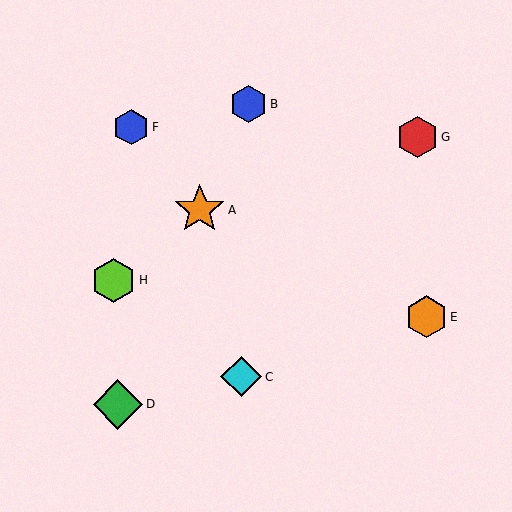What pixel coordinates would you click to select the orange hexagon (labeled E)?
Click at (426, 317) to select the orange hexagon E.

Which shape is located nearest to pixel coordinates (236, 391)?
The cyan diamond (labeled C) at (241, 377) is nearest to that location.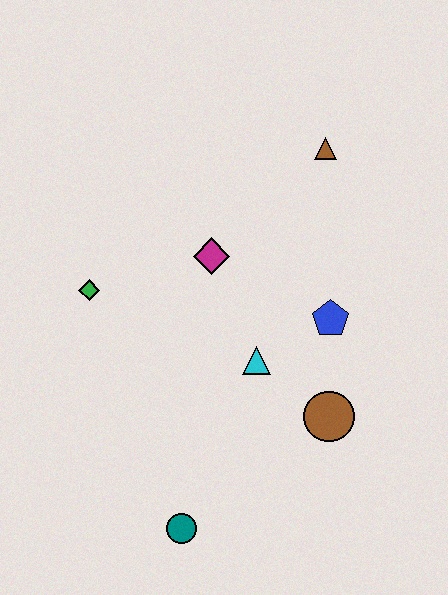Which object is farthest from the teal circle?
The brown triangle is farthest from the teal circle.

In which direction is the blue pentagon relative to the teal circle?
The blue pentagon is above the teal circle.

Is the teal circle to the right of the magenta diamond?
No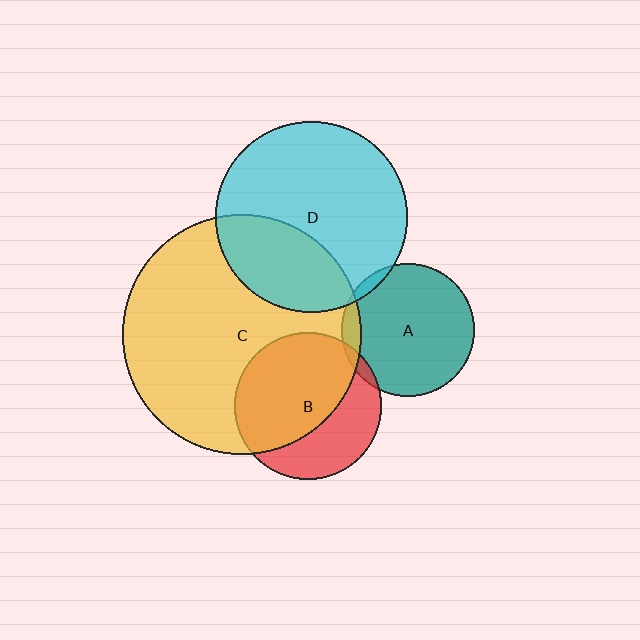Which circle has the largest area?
Circle C (yellow).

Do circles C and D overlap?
Yes.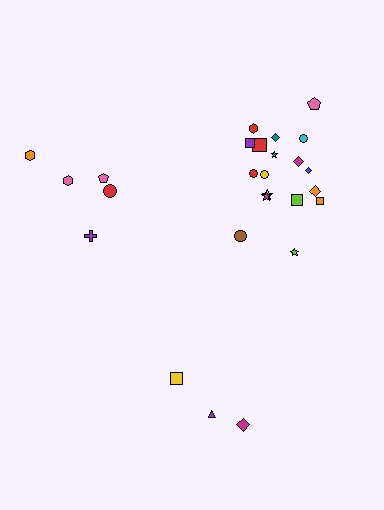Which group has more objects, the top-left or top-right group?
The top-right group.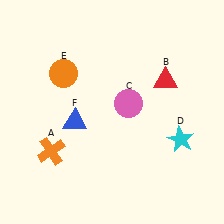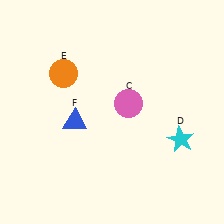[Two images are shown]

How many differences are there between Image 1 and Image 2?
There are 2 differences between the two images.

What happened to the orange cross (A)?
The orange cross (A) was removed in Image 2. It was in the bottom-left area of Image 1.